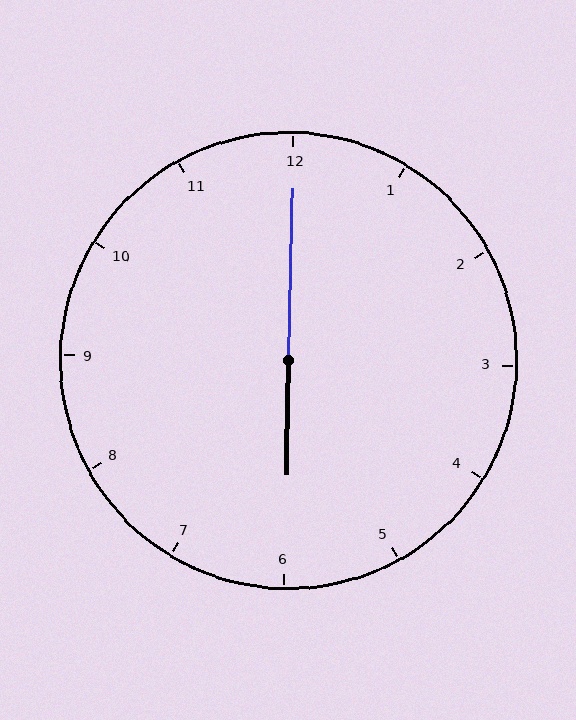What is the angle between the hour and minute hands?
Approximately 180 degrees.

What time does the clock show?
6:00.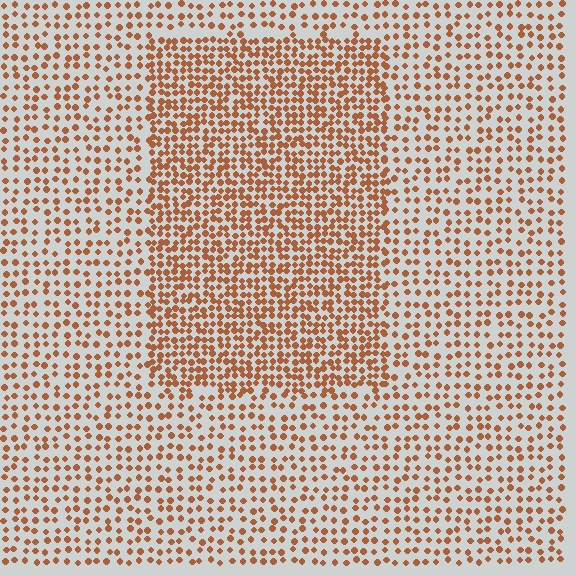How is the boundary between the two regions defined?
The boundary is defined by a change in element density (approximately 1.9x ratio). All elements are the same color, size, and shape.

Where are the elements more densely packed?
The elements are more densely packed inside the rectangle boundary.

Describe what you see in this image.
The image contains small brown elements arranged at two different densities. A rectangle-shaped region is visible where the elements are more densely packed than the surrounding area.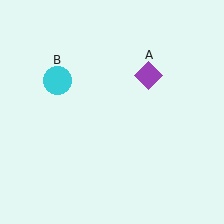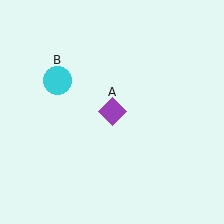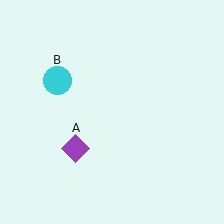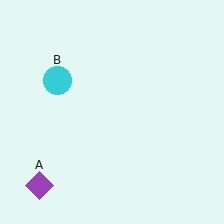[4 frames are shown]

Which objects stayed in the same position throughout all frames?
Cyan circle (object B) remained stationary.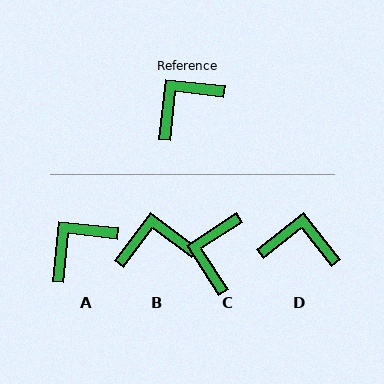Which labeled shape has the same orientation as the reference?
A.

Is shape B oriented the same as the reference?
No, it is off by about 30 degrees.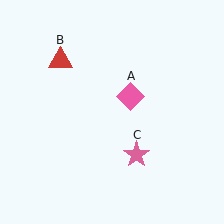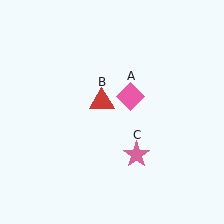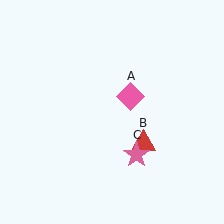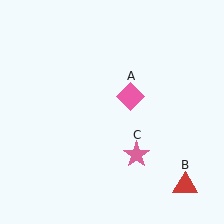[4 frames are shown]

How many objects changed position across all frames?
1 object changed position: red triangle (object B).